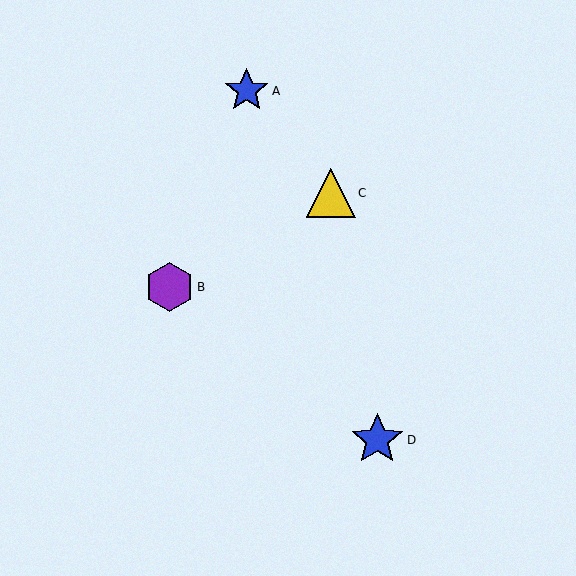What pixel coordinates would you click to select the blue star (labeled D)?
Click at (377, 439) to select the blue star D.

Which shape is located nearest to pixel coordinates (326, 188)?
The yellow triangle (labeled C) at (331, 193) is nearest to that location.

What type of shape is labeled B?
Shape B is a purple hexagon.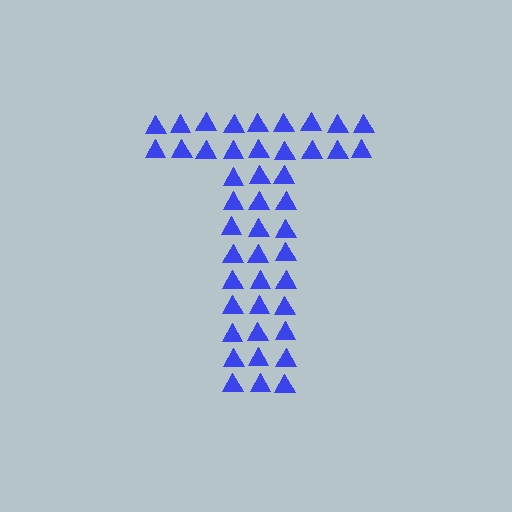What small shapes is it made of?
It is made of small triangles.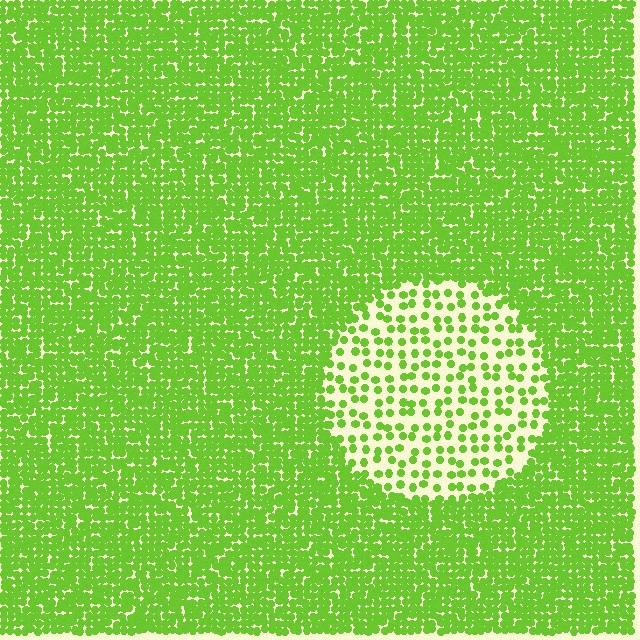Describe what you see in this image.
The image contains small lime elements arranged at two different densities. A circle-shaped region is visible where the elements are less densely packed than the surrounding area.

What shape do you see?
I see a circle.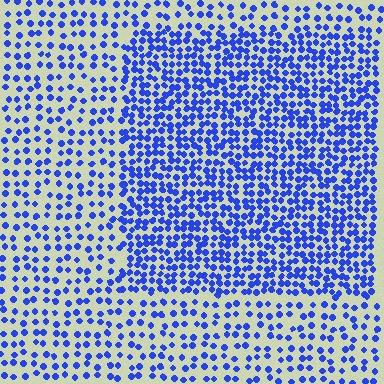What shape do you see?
I see a rectangle.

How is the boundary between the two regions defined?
The boundary is defined by a change in element density (approximately 2.0x ratio). All elements are the same color, size, and shape.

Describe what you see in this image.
The image contains small blue elements arranged at two different densities. A rectangle-shaped region is visible where the elements are more densely packed than the surrounding area.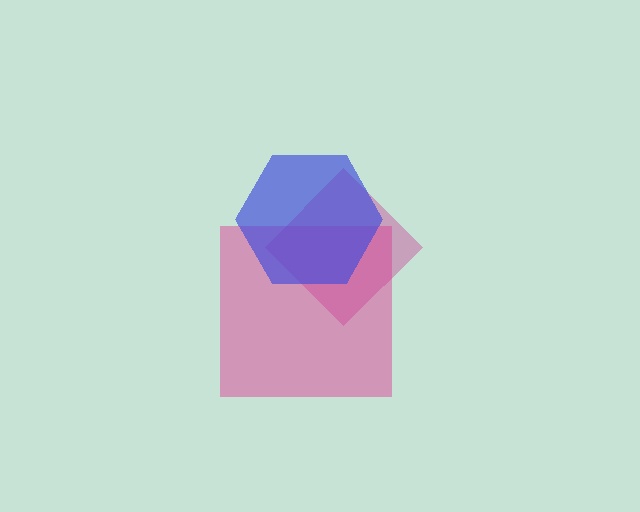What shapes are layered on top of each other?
The layered shapes are: a pink square, a magenta diamond, a blue hexagon.